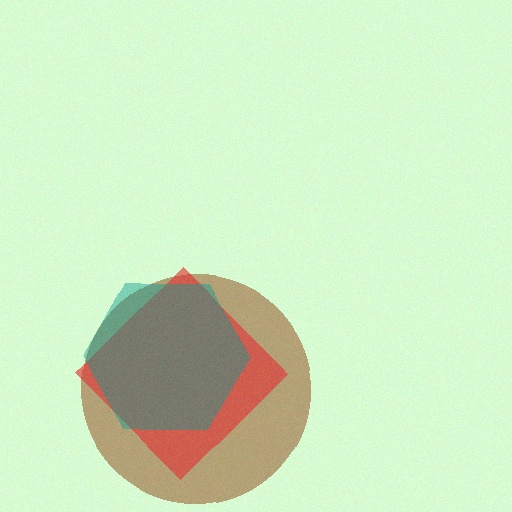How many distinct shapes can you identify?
There are 3 distinct shapes: a brown circle, a red diamond, a teal hexagon.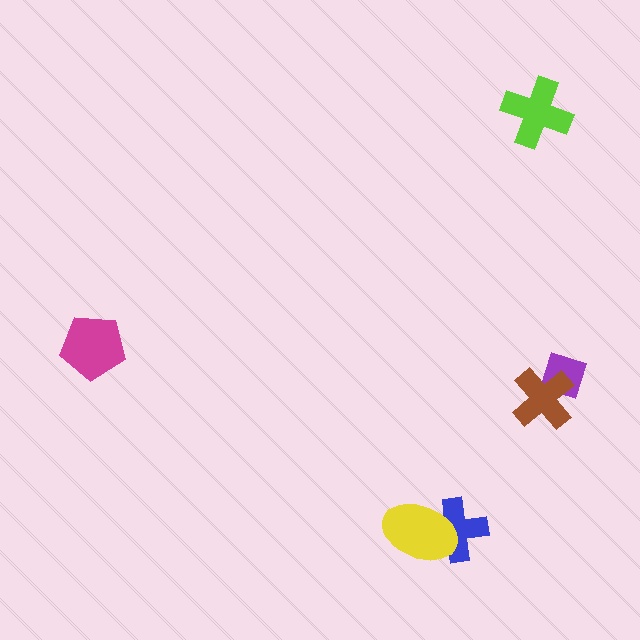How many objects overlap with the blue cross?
1 object overlaps with the blue cross.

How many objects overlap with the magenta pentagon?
0 objects overlap with the magenta pentagon.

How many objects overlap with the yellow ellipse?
1 object overlaps with the yellow ellipse.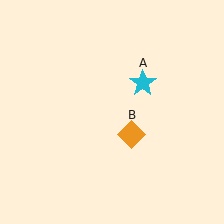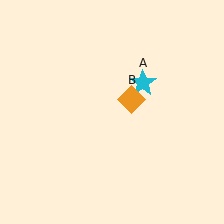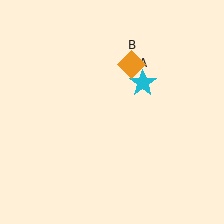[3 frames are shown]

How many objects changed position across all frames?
1 object changed position: orange diamond (object B).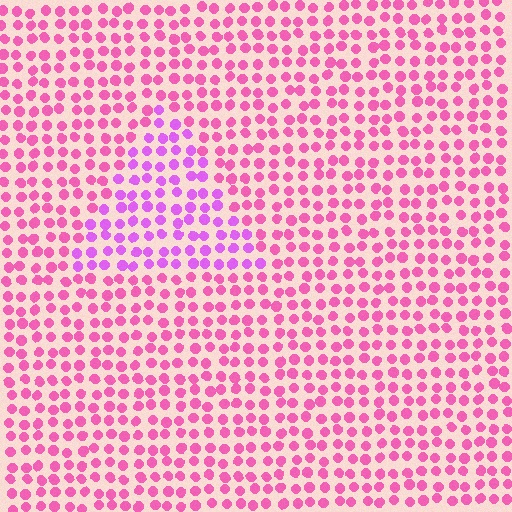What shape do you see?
I see a triangle.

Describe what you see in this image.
The image is filled with small pink elements in a uniform arrangement. A triangle-shaped region is visible where the elements are tinted to a slightly different hue, forming a subtle color boundary.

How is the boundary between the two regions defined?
The boundary is defined purely by a slight shift in hue (about 33 degrees). Spacing, size, and orientation are identical on both sides.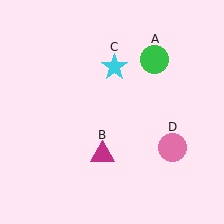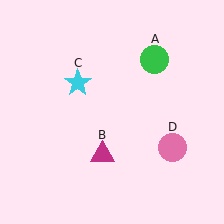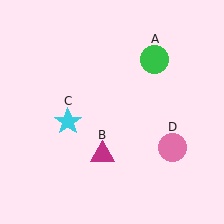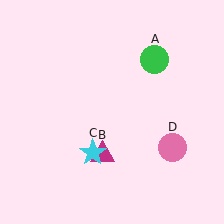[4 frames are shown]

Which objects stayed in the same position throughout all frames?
Green circle (object A) and magenta triangle (object B) and pink circle (object D) remained stationary.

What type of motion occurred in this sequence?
The cyan star (object C) rotated counterclockwise around the center of the scene.